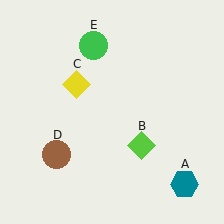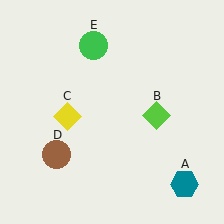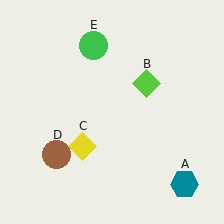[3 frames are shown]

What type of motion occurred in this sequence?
The lime diamond (object B), yellow diamond (object C) rotated counterclockwise around the center of the scene.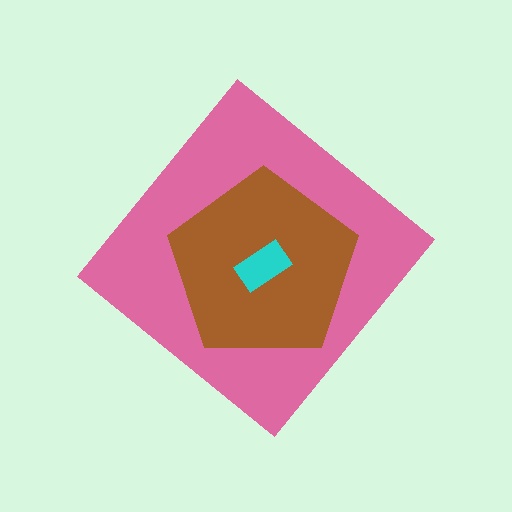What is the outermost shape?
The pink diamond.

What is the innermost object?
The cyan rectangle.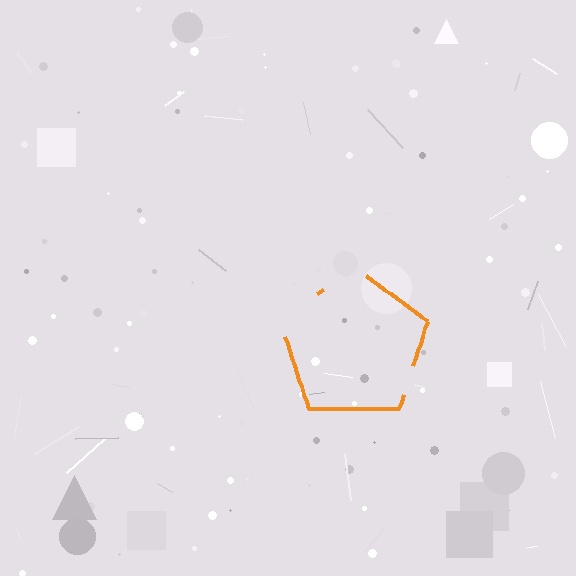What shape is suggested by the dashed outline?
The dashed outline suggests a pentagon.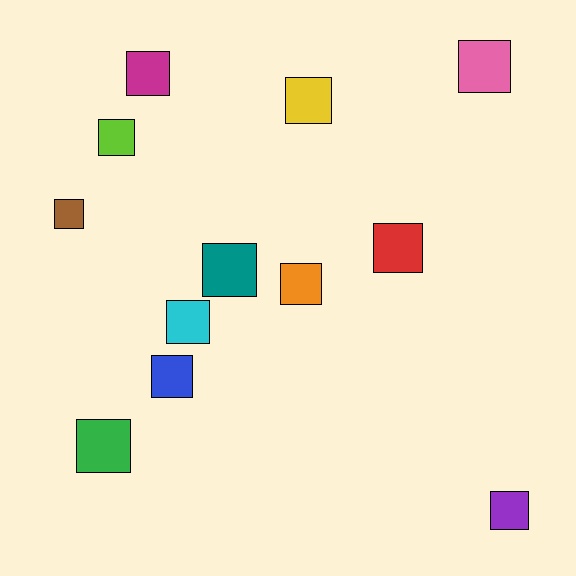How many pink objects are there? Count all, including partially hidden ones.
There is 1 pink object.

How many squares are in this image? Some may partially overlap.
There are 12 squares.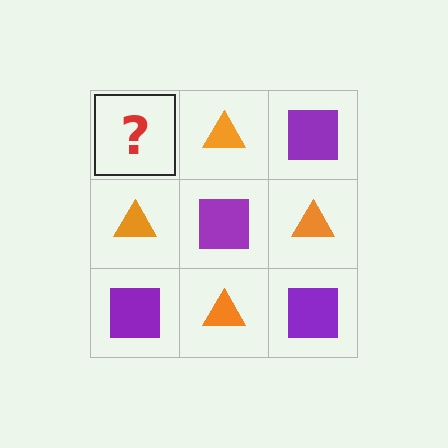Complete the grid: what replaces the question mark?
The question mark should be replaced with a purple square.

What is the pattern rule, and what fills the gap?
The rule is that it alternates purple square and orange triangle in a checkerboard pattern. The gap should be filled with a purple square.